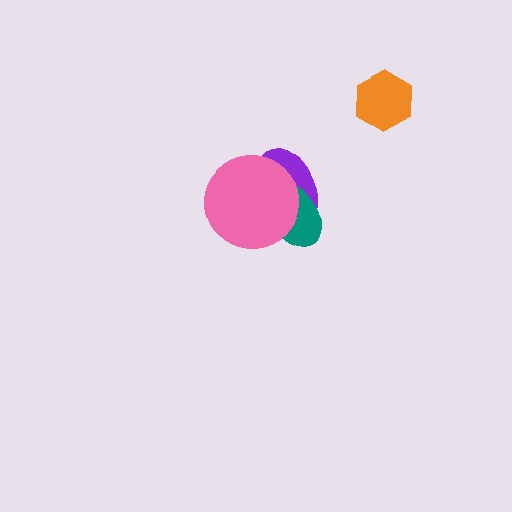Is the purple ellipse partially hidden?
Yes, it is partially covered by another shape.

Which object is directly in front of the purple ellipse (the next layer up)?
The teal ellipse is directly in front of the purple ellipse.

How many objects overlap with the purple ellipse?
2 objects overlap with the purple ellipse.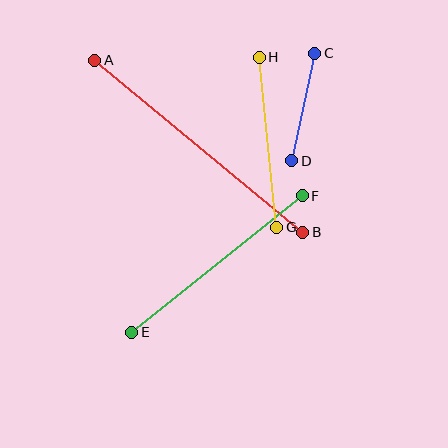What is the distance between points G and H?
The distance is approximately 171 pixels.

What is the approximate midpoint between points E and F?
The midpoint is at approximately (217, 264) pixels.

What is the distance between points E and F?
The distance is approximately 219 pixels.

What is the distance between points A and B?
The distance is approximately 270 pixels.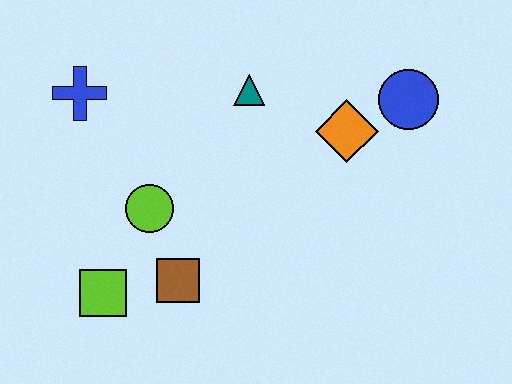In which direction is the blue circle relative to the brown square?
The blue circle is to the right of the brown square.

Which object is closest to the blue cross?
The lime circle is closest to the blue cross.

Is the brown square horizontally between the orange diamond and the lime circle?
Yes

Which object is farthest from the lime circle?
The blue circle is farthest from the lime circle.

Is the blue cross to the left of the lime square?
Yes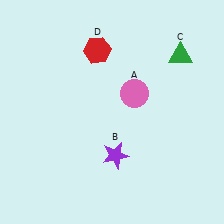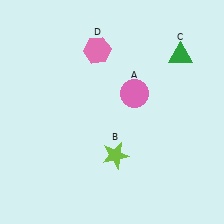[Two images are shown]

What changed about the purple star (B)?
In Image 1, B is purple. In Image 2, it changed to lime.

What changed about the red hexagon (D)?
In Image 1, D is red. In Image 2, it changed to pink.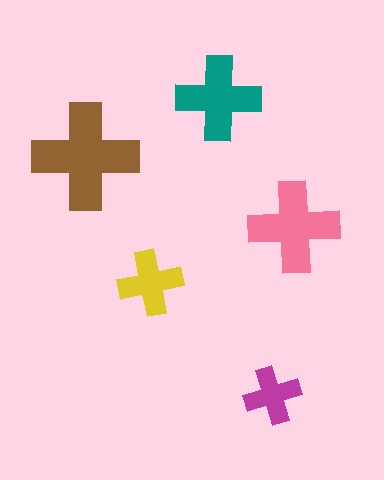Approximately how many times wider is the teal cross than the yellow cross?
About 1.5 times wider.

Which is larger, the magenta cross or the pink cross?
The pink one.